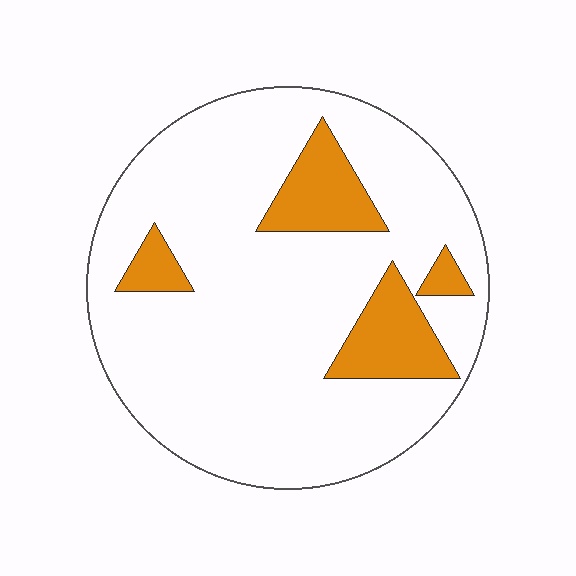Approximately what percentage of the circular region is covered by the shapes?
Approximately 15%.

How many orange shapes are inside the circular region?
4.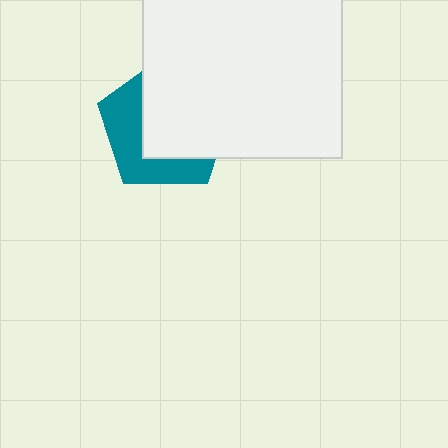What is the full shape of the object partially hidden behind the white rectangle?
The partially hidden object is a teal pentagon.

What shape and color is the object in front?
The object in front is a white rectangle.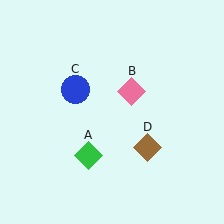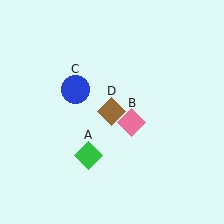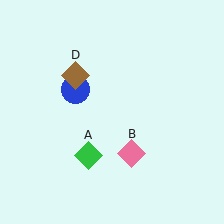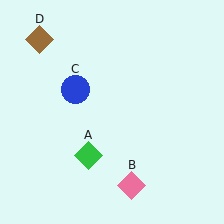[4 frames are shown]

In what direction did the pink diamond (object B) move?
The pink diamond (object B) moved down.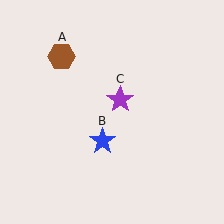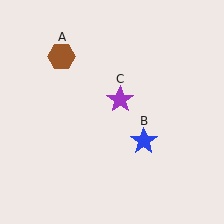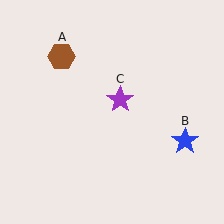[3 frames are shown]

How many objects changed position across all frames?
1 object changed position: blue star (object B).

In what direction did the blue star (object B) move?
The blue star (object B) moved right.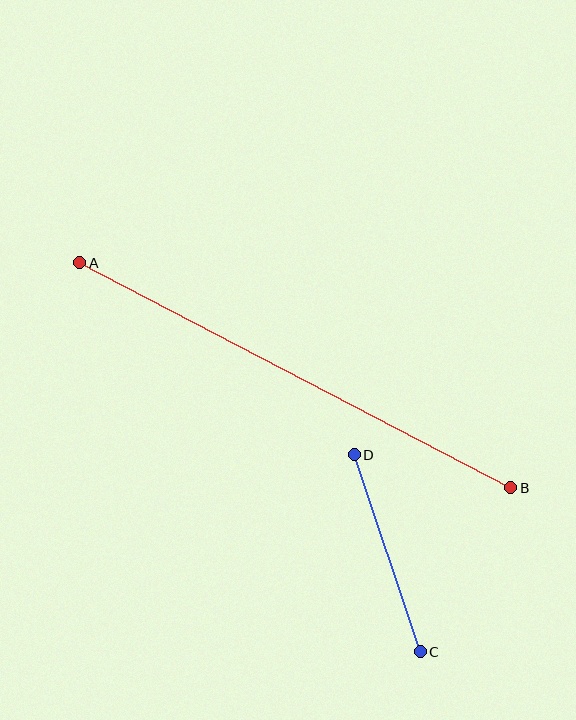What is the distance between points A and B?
The distance is approximately 486 pixels.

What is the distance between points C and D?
The distance is approximately 208 pixels.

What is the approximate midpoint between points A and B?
The midpoint is at approximately (295, 375) pixels.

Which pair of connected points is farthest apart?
Points A and B are farthest apart.